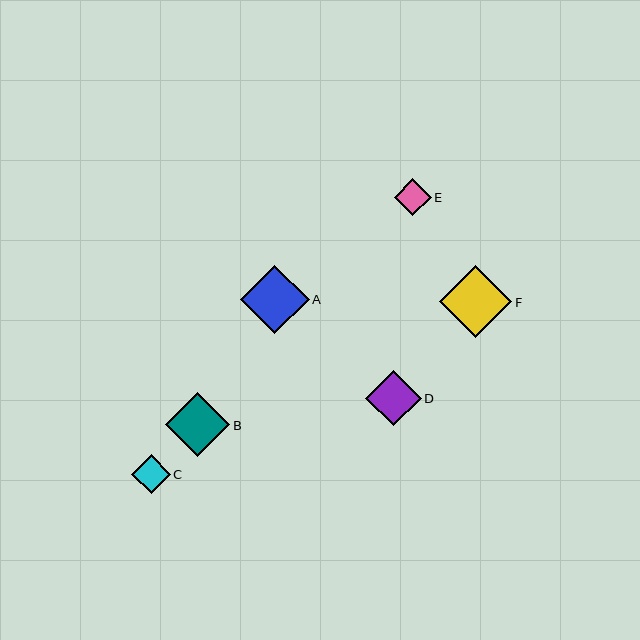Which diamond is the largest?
Diamond F is the largest with a size of approximately 72 pixels.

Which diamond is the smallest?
Diamond E is the smallest with a size of approximately 37 pixels.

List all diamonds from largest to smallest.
From largest to smallest: F, A, B, D, C, E.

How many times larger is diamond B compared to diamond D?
Diamond B is approximately 1.2 times the size of diamond D.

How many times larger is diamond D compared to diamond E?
Diamond D is approximately 1.5 times the size of diamond E.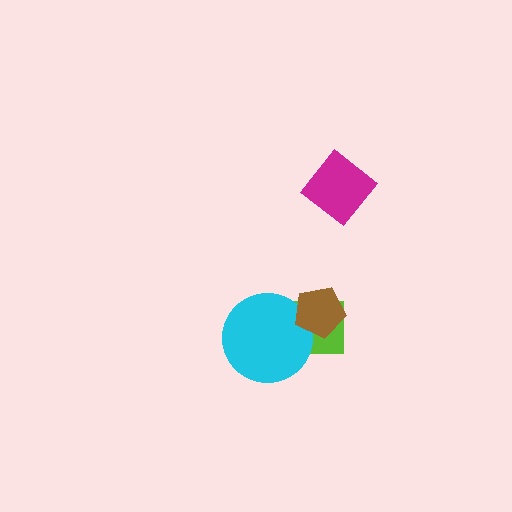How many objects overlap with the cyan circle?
2 objects overlap with the cyan circle.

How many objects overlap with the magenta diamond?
0 objects overlap with the magenta diamond.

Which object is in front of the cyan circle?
The brown pentagon is in front of the cyan circle.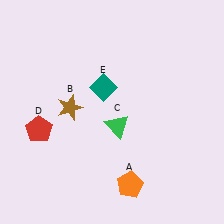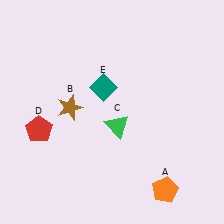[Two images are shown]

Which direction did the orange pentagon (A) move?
The orange pentagon (A) moved right.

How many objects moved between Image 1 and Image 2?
1 object moved between the two images.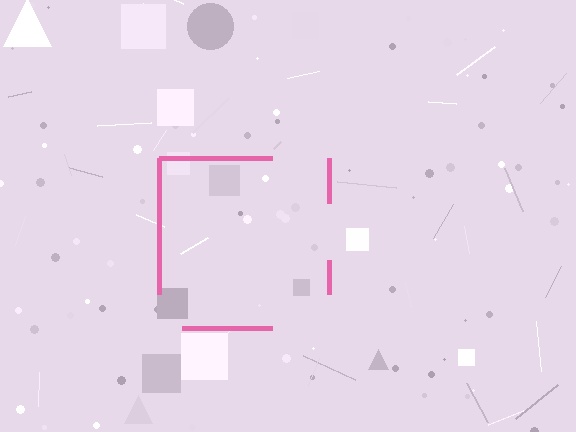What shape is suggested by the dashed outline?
The dashed outline suggests a square.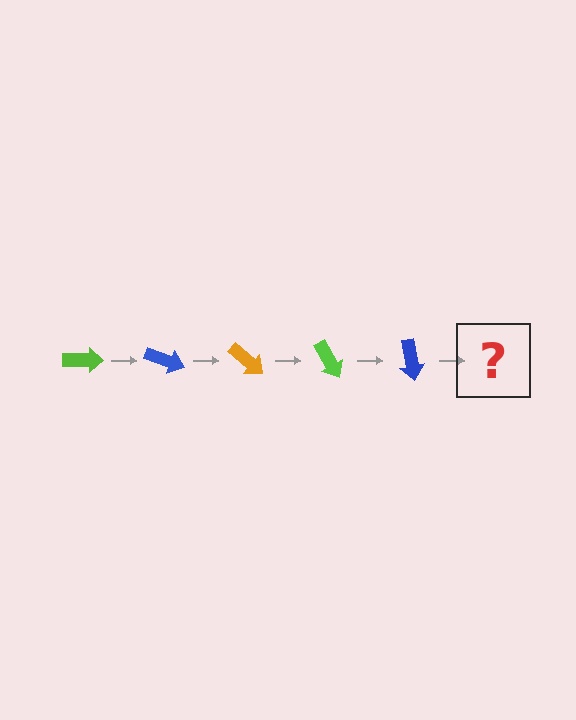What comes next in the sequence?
The next element should be an orange arrow, rotated 100 degrees from the start.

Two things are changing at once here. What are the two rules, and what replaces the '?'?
The two rules are that it rotates 20 degrees each step and the color cycles through lime, blue, and orange. The '?' should be an orange arrow, rotated 100 degrees from the start.